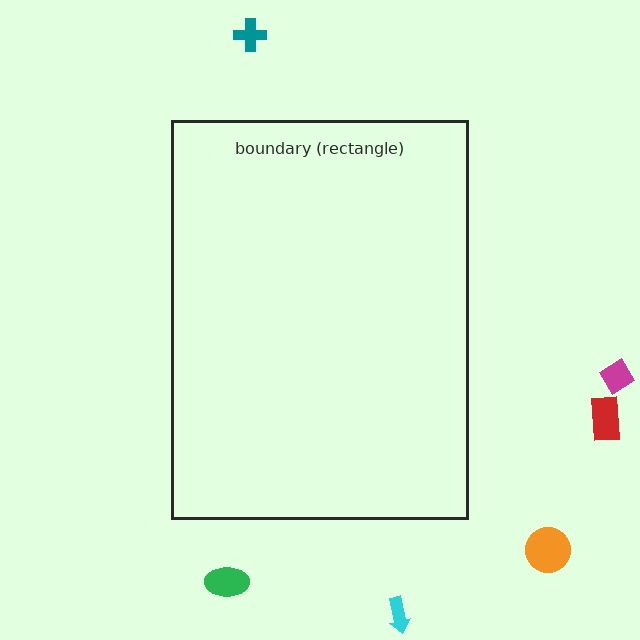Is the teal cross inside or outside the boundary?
Outside.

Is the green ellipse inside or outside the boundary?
Outside.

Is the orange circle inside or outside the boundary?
Outside.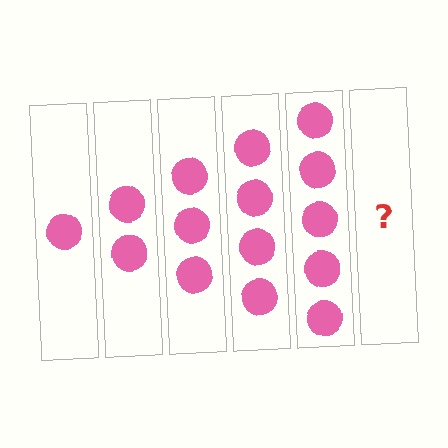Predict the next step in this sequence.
The next step is 6 circles.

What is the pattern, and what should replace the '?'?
The pattern is that each step adds one more circle. The '?' should be 6 circles.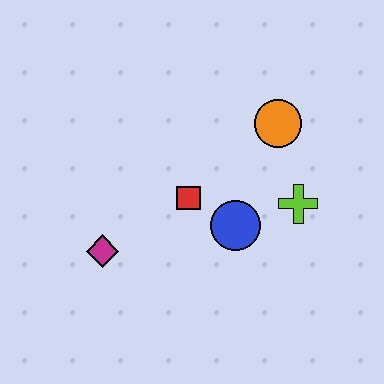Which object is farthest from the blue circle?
The magenta diamond is farthest from the blue circle.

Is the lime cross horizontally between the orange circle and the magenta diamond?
No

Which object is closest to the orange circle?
The lime cross is closest to the orange circle.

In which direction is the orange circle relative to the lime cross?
The orange circle is above the lime cross.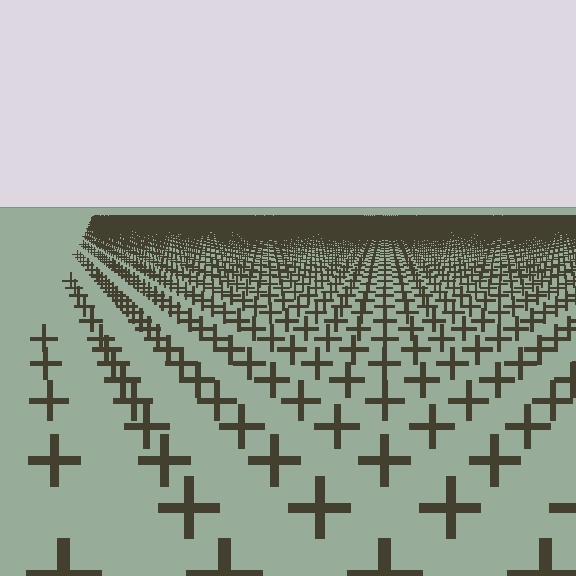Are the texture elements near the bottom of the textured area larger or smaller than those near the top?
Larger. Near the bottom, elements are closer to the viewer and appear at a bigger on-screen size.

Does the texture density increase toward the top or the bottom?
Density increases toward the top.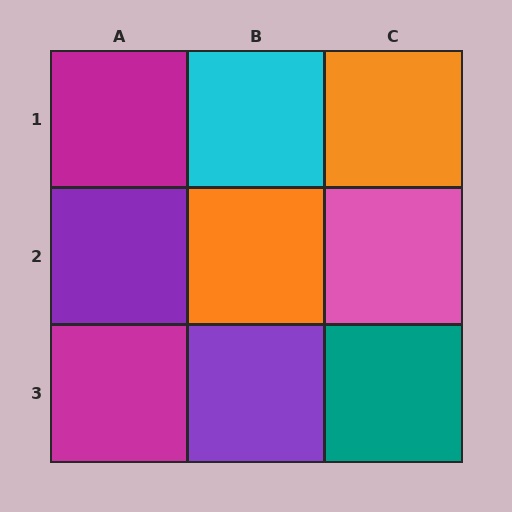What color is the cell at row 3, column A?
Magenta.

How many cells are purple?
2 cells are purple.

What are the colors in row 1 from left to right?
Magenta, cyan, orange.